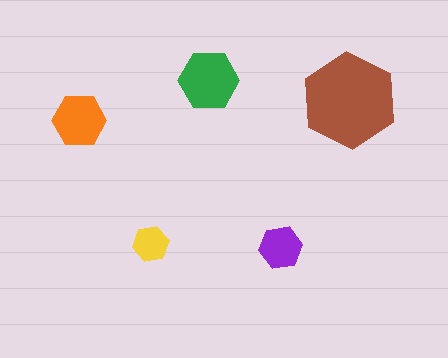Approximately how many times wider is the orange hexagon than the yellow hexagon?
About 1.5 times wider.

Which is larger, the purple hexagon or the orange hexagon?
The orange one.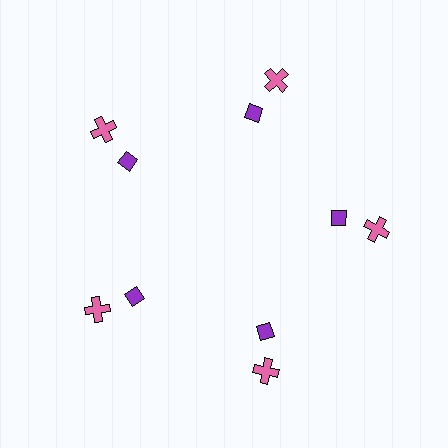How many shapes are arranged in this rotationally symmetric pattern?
There are 10 shapes, arranged in 5 groups of 2.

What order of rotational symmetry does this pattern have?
This pattern has 5-fold rotational symmetry.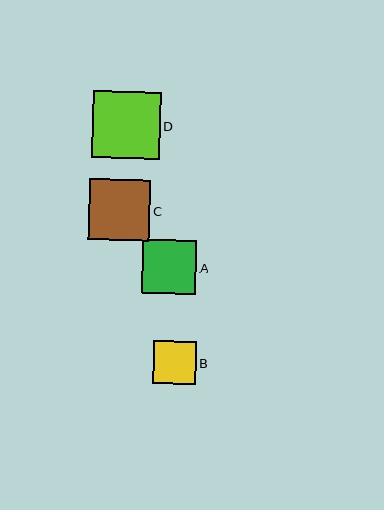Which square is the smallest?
Square B is the smallest with a size of approximately 42 pixels.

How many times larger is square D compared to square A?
Square D is approximately 1.2 times the size of square A.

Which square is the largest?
Square D is the largest with a size of approximately 67 pixels.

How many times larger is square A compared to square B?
Square A is approximately 1.3 times the size of square B.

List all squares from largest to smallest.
From largest to smallest: D, C, A, B.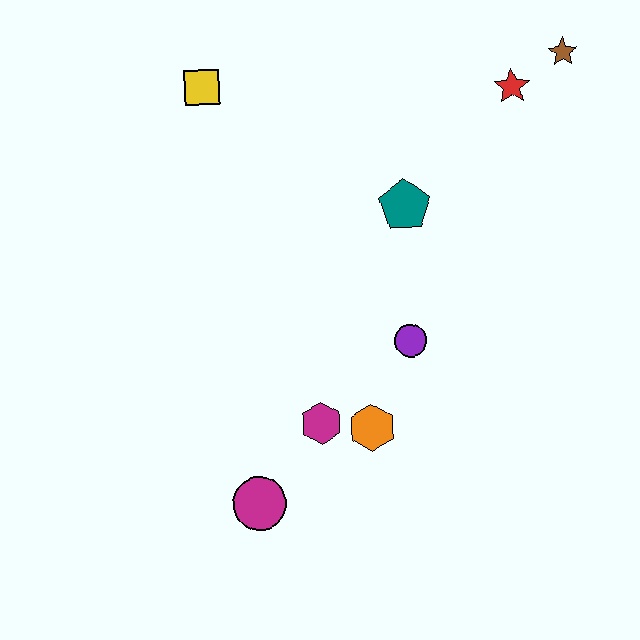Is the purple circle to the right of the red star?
No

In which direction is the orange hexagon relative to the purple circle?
The orange hexagon is below the purple circle.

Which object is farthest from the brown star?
The magenta circle is farthest from the brown star.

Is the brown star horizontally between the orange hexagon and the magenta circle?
No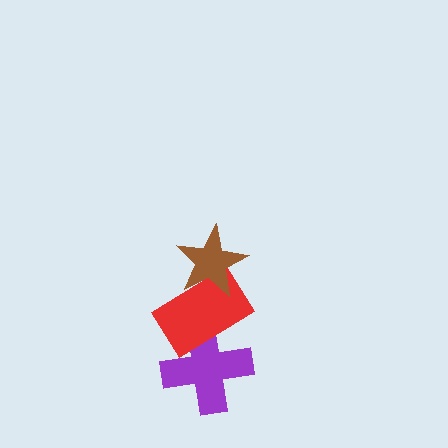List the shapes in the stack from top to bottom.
From top to bottom: the brown star, the red rectangle, the purple cross.